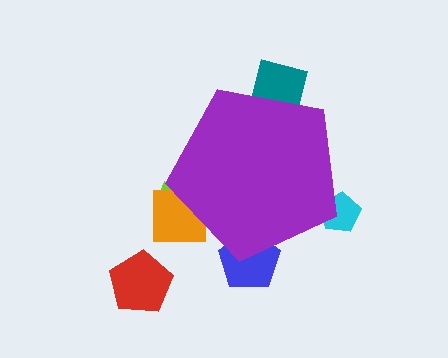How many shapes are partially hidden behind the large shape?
5 shapes are partially hidden.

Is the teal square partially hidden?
Yes, the teal square is partially hidden behind the purple pentagon.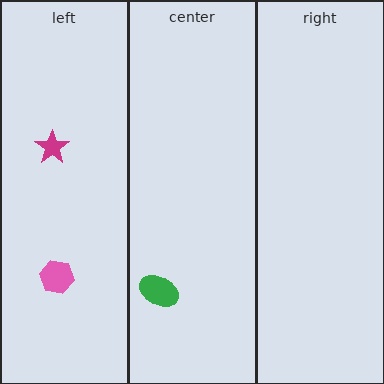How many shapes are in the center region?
1.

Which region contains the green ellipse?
The center region.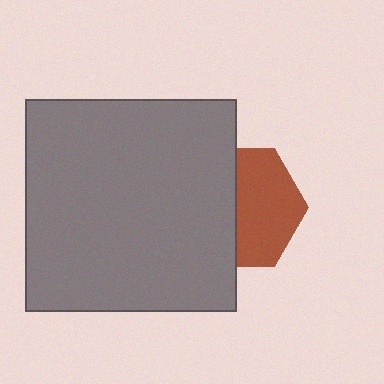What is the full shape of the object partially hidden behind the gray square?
The partially hidden object is a brown hexagon.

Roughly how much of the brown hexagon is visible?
About half of it is visible (roughly 53%).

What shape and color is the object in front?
The object in front is a gray square.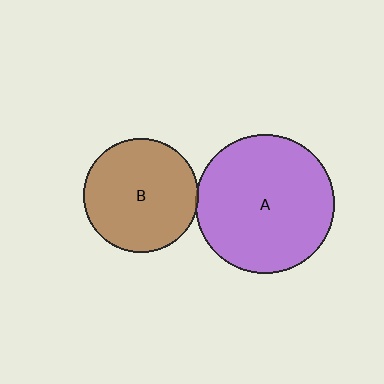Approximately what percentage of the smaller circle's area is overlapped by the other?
Approximately 5%.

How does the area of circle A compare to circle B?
Approximately 1.5 times.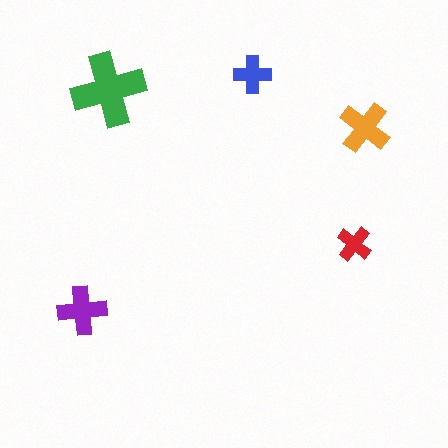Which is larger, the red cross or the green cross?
The green one.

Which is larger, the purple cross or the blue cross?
The purple one.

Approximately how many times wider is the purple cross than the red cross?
About 1.5 times wider.